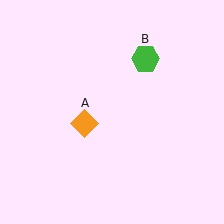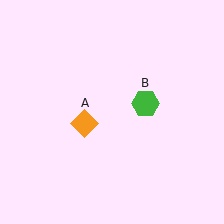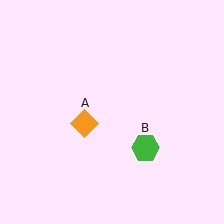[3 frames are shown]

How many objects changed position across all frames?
1 object changed position: green hexagon (object B).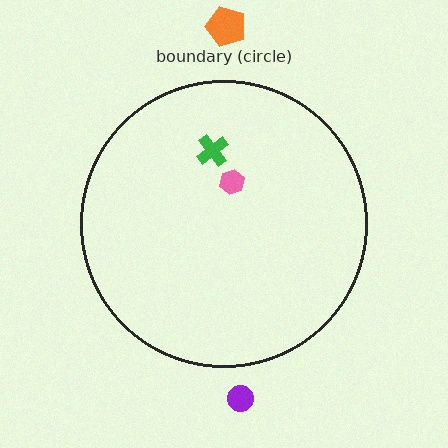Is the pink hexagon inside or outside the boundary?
Inside.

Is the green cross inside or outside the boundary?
Inside.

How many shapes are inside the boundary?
2 inside, 2 outside.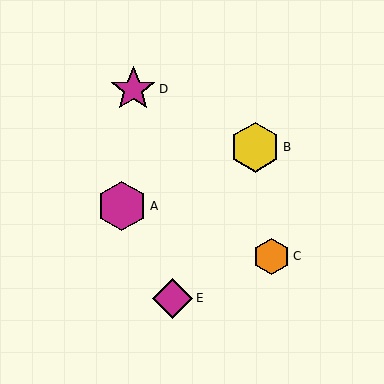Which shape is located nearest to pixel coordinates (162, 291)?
The magenta diamond (labeled E) at (173, 298) is nearest to that location.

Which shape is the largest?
The yellow hexagon (labeled B) is the largest.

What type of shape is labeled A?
Shape A is a magenta hexagon.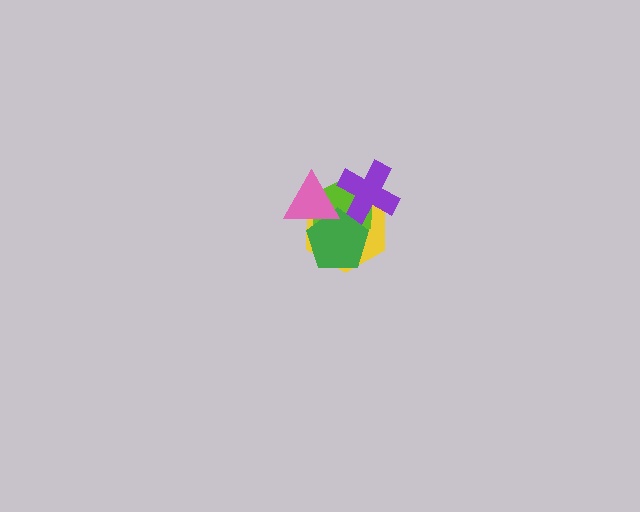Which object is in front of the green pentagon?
The pink triangle is in front of the green pentagon.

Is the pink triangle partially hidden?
No, no other shape covers it.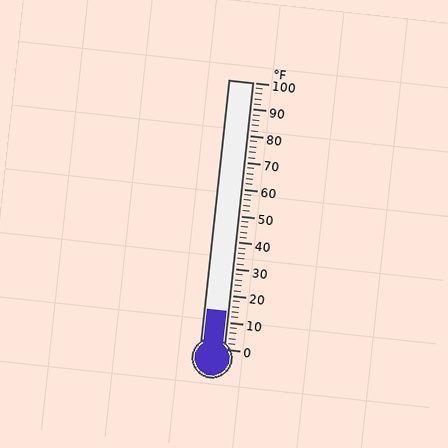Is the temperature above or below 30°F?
The temperature is below 30°F.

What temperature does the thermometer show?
The thermometer shows approximately 14°F.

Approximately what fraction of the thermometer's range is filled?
The thermometer is filled to approximately 15% of its range.